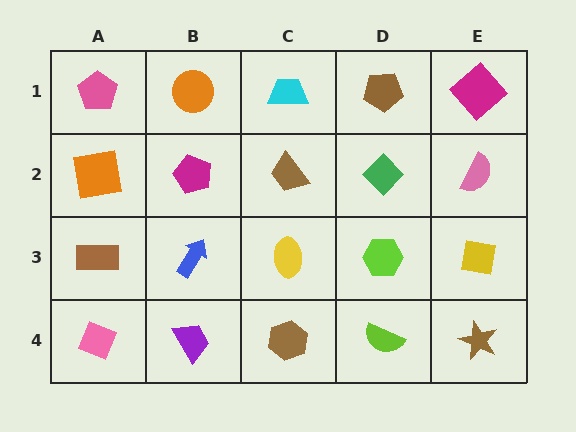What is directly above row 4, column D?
A lime hexagon.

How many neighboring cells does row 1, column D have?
3.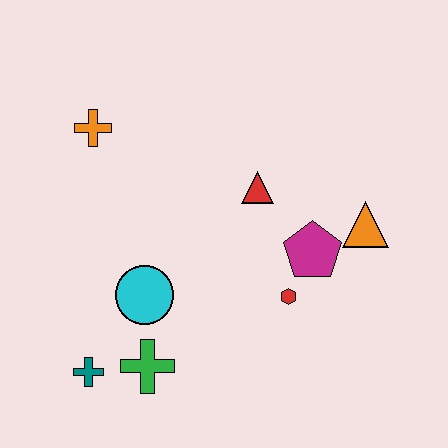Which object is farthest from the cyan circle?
The orange triangle is farthest from the cyan circle.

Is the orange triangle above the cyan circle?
Yes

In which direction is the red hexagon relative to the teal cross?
The red hexagon is to the right of the teal cross.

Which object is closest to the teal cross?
The green cross is closest to the teal cross.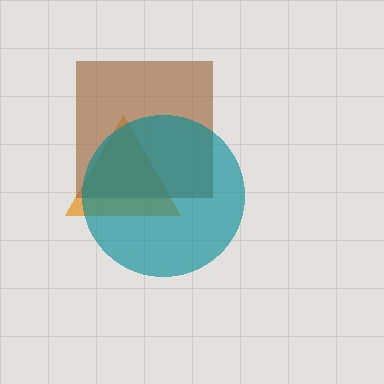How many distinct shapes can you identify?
There are 3 distinct shapes: an orange triangle, a brown square, a teal circle.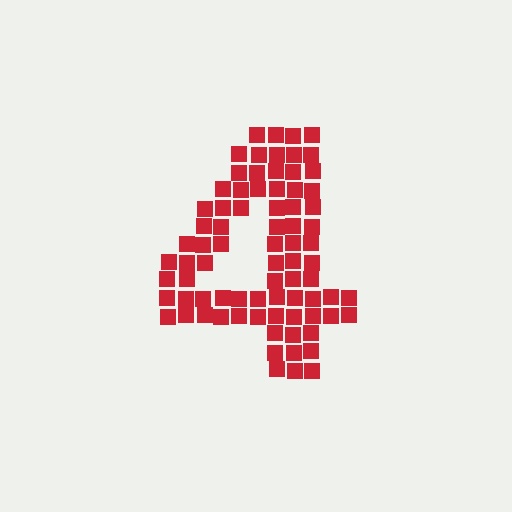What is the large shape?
The large shape is the digit 4.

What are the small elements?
The small elements are squares.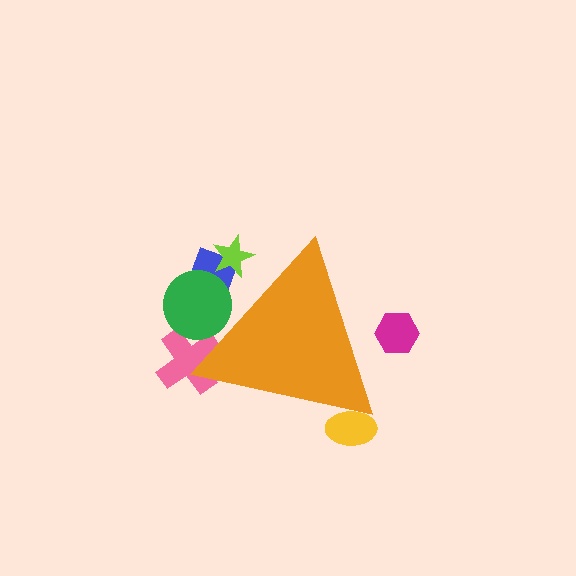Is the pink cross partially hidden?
Yes, the pink cross is partially hidden behind the orange triangle.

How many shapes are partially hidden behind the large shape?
6 shapes are partially hidden.